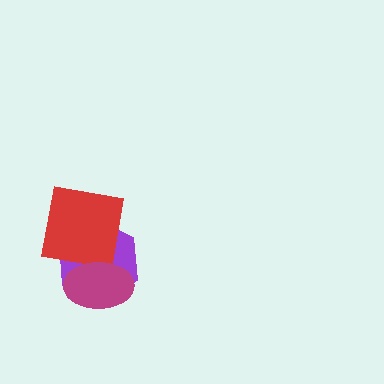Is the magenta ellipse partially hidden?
No, no other shape covers it.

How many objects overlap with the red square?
2 objects overlap with the red square.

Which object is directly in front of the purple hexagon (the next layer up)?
The red square is directly in front of the purple hexagon.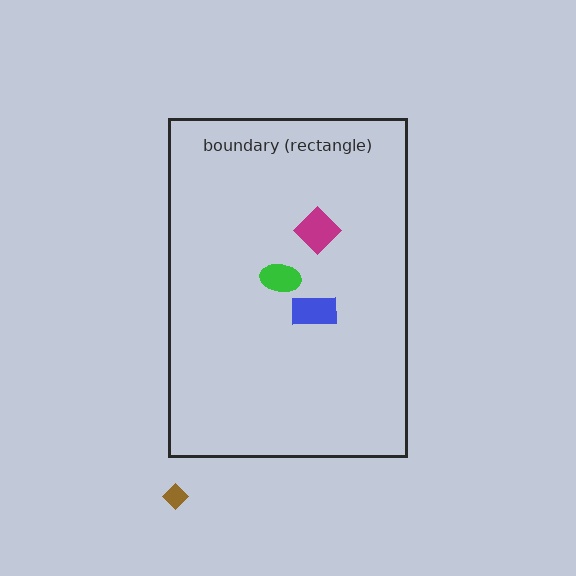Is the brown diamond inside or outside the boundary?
Outside.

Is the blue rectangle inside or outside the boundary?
Inside.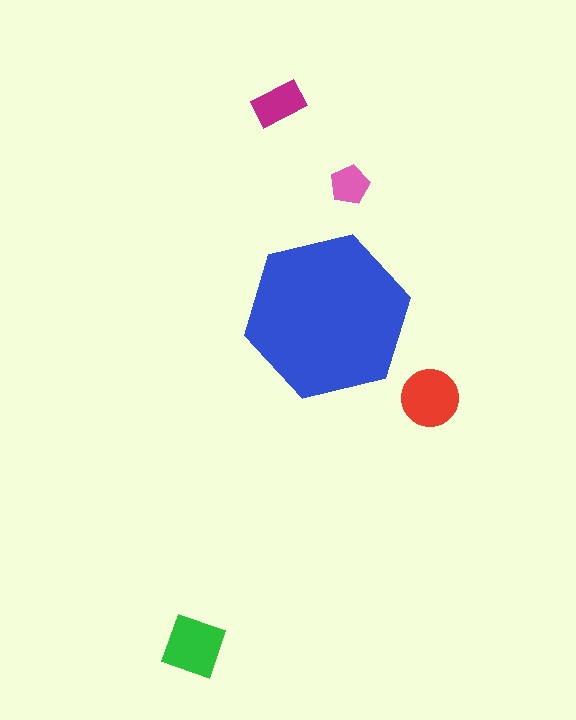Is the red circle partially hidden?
No, the red circle is fully visible.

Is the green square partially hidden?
No, the green square is fully visible.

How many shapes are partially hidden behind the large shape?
0 shapes are partially hidden.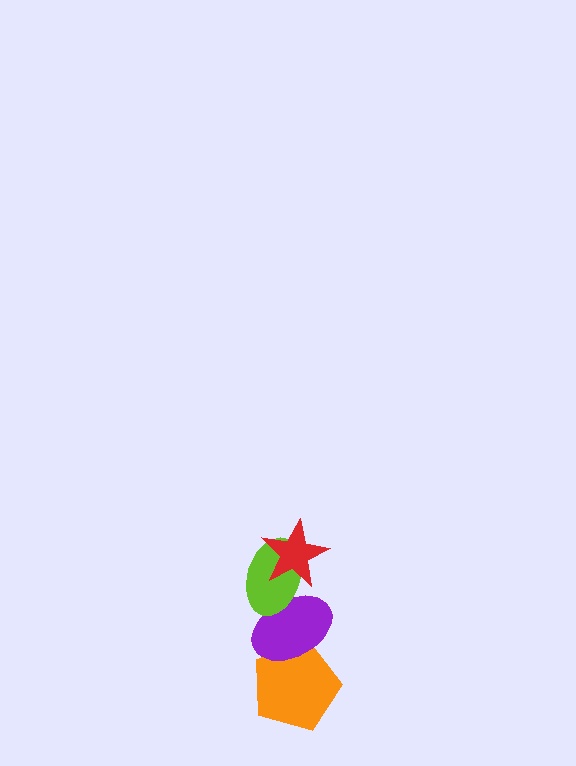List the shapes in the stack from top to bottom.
From top to bottom: the red star, the lime ellipse, the purple ellipse, the orange pentagon.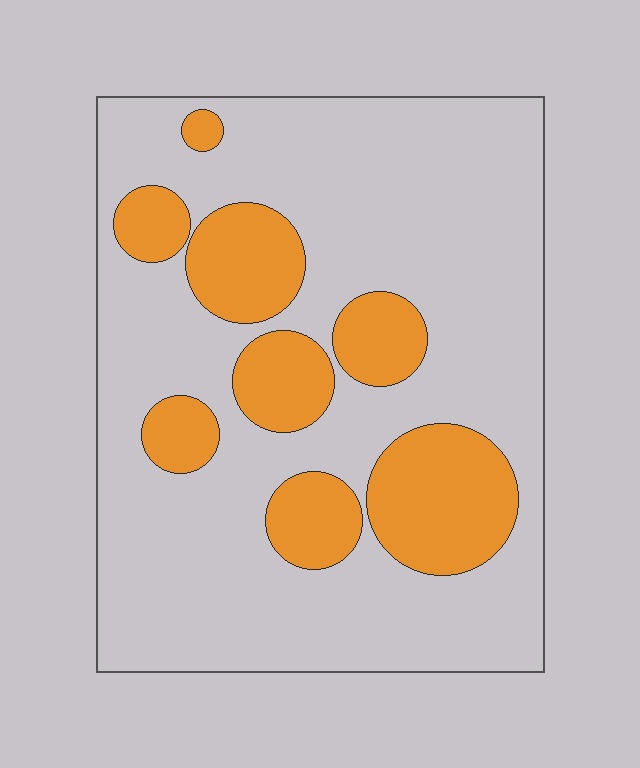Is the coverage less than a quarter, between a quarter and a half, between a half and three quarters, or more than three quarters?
Less than a quarter.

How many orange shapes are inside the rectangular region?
8.